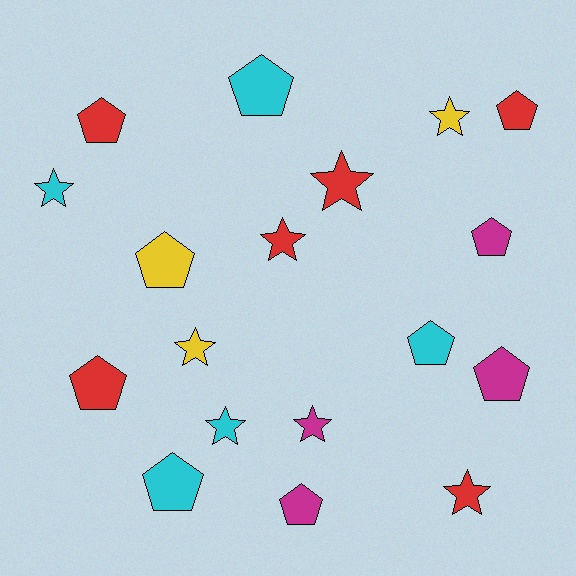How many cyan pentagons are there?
There are 3 cyan pentagons.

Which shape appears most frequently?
Pentagon, with 10 objects.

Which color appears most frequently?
Red, with 6 objects.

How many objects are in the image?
There are 18 objects.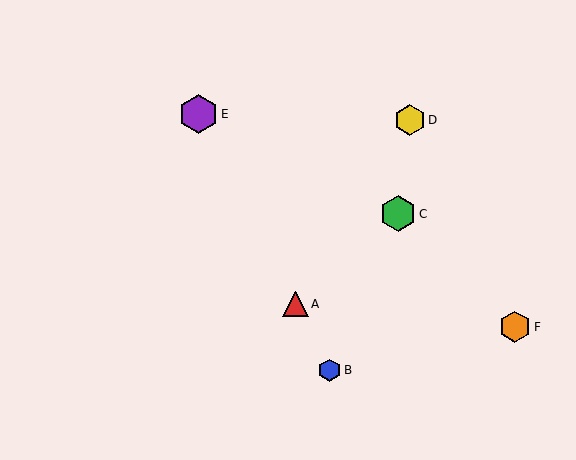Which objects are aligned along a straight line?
Objects A, B, E are aligned along a straight line.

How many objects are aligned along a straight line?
3 objects (A, B, E) are aligned along a straight line.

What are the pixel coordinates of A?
Object A is at (296, 304).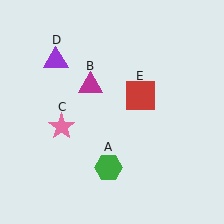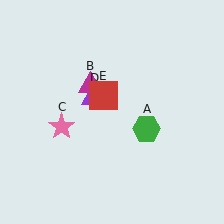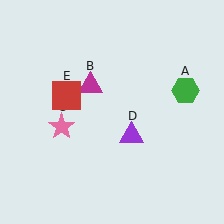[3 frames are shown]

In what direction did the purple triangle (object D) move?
The purple triangle (object D) moved down and to the right.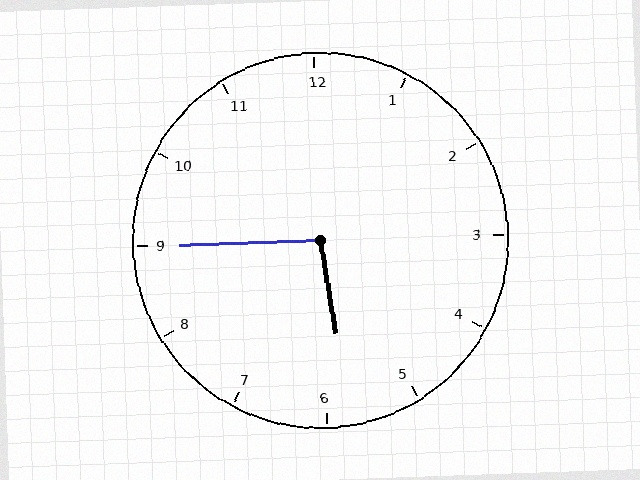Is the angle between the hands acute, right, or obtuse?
It is obtuse.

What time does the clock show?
5:45.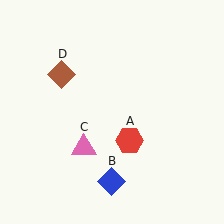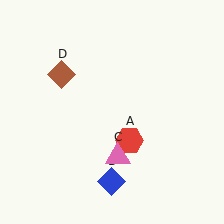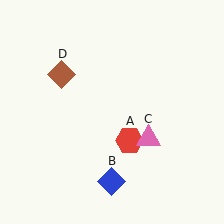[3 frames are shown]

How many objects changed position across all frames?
1 object changed position: pink triangle (object C).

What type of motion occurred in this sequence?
The pink triangle (object C) rotated counterclockwise around the center of the scene.